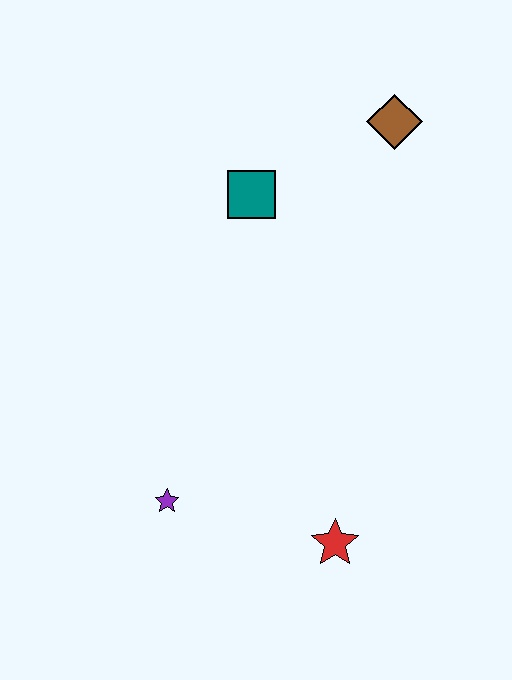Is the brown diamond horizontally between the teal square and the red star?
No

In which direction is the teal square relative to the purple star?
The teal square is above the purple star.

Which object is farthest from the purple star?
The brown diamond is farthest from the purple star.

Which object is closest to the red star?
The purple star is closest to the red star.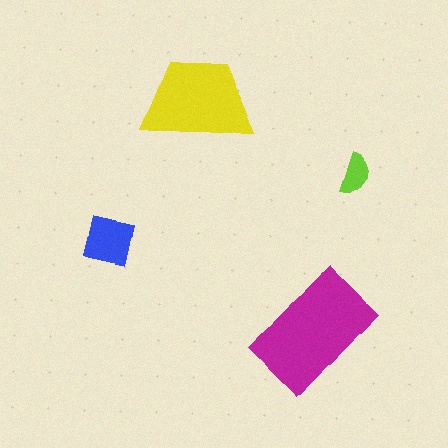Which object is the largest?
The magenta rectangle.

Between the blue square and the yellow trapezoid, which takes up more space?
The yellow trapezoid.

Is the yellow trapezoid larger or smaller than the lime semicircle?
Larger.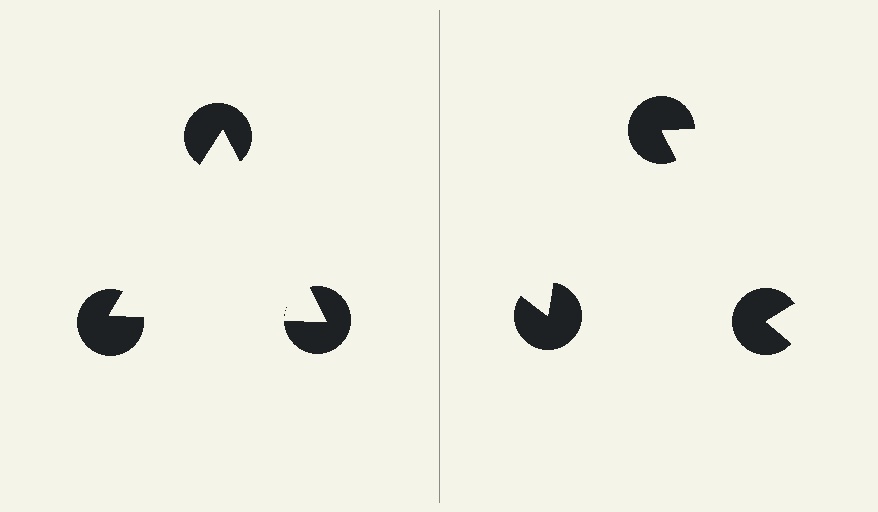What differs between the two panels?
The pac-man discs are positioned identically on both sides; only the wedge orientations differ. On the left they align to a triangle; on the right they are misaligned.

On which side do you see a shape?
An illusory triangle appears on the left side. On the right side the wedge cuts are rotated, so no coherent shape forms.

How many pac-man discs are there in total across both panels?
6 — 3 on each side.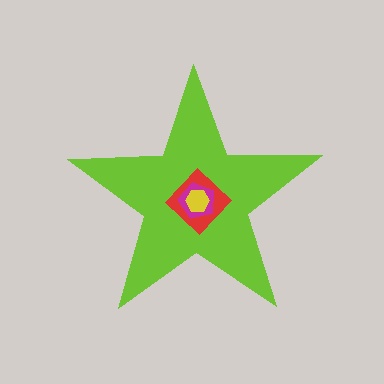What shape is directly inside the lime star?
The red diamond.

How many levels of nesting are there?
4.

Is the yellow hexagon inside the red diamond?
Yes.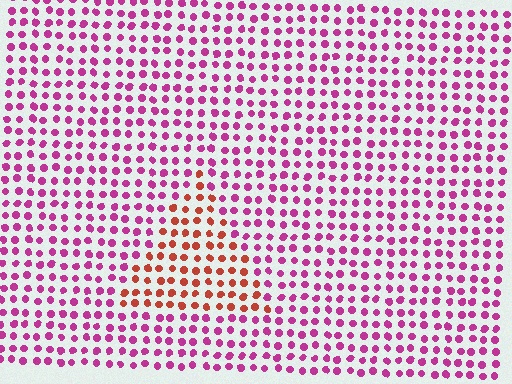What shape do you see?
I see a triangle.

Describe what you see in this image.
The image is filled with small magenta elements in a uniform arrangement. A triangle-shaped region is visible where the elements are tinted to a slightly different hue, forming a subtle color boundary.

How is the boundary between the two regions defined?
The boundary is defined purely by a slight shift in hue (about 48 degrees). Spacing, size, and orientation are identical on both sides.